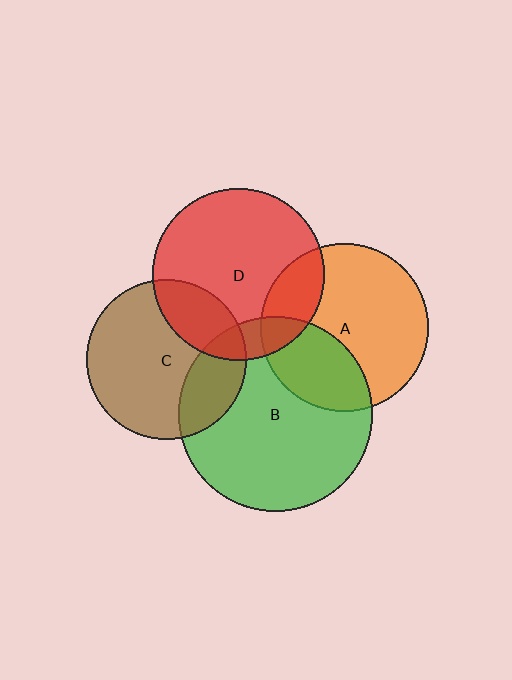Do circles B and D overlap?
Yes.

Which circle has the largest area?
Circle B (green).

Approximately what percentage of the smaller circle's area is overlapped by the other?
Approximately 15%.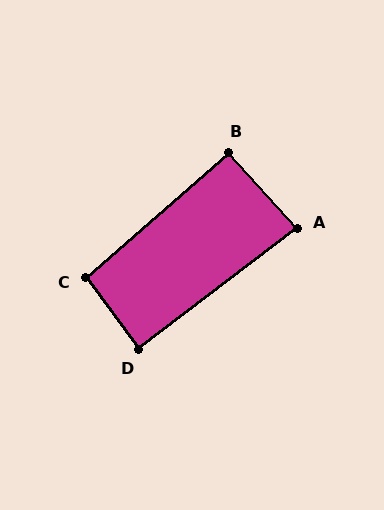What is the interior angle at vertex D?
Approximately 89 degrees (approximately right).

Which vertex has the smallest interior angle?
A, at approximately 85 degrees.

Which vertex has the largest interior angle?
C, at approximately 95 degrees.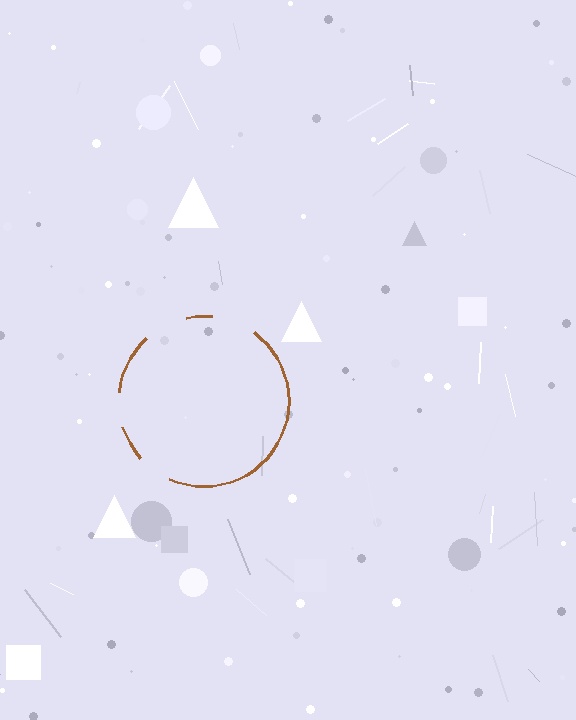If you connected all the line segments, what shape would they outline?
They would outline a circle.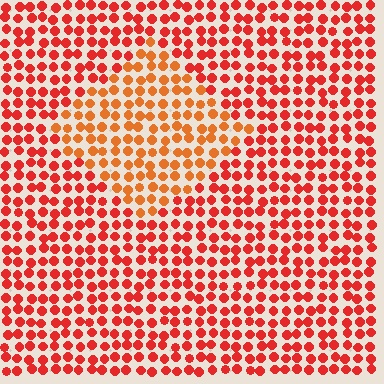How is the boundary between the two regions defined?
The boundary is defined purely by a slight shift in hue (about 24 degrees). Spacing, size, and orientation are identical on both sides.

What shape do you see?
I see a diamond.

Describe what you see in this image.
The image is filled with small red elements in a uniform arrangement. A diamond-shaped region is visible where the elements are tinted to a slightly different hue, forming a subtle color boundary.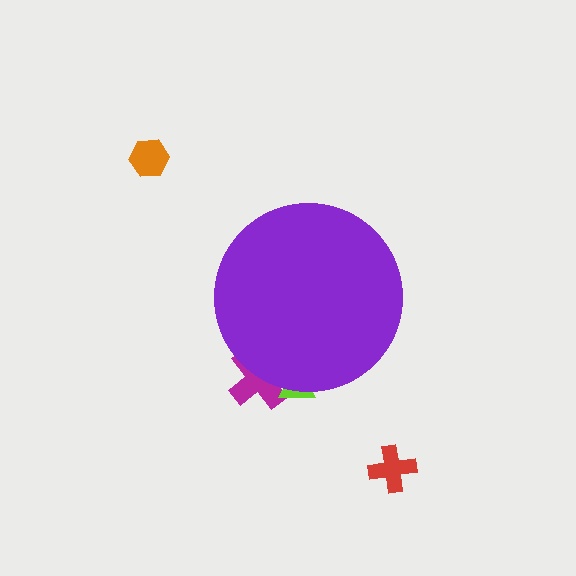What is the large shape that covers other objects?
A purple circle.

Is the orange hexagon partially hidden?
No, the orange hexagon is fully visible.